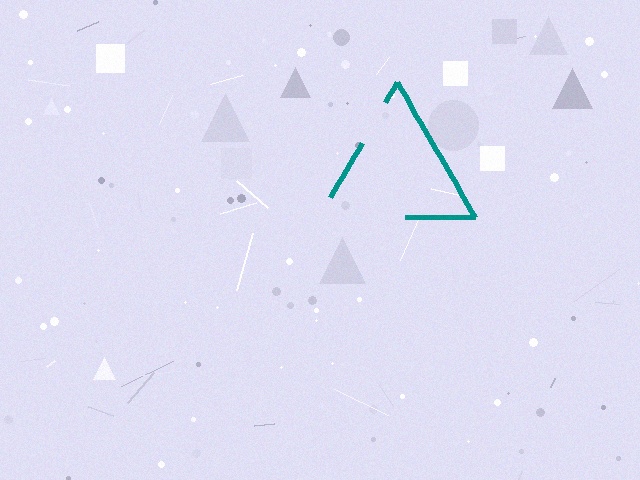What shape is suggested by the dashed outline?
The dashed outline suggests a triangle.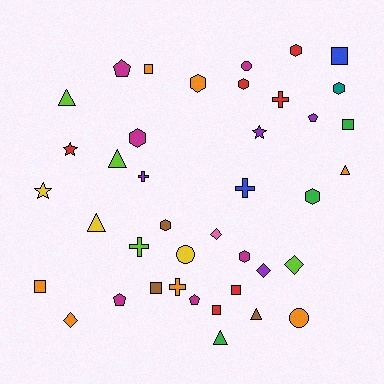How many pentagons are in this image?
There are 4 pentagons.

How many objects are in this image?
There are 40 objects.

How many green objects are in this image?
There are 3 green objects.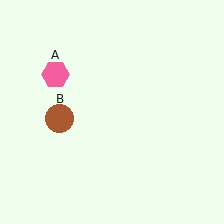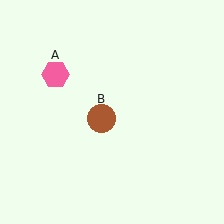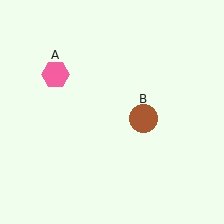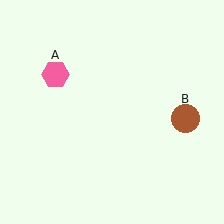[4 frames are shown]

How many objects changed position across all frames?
1 object changed position: brown circle (object B).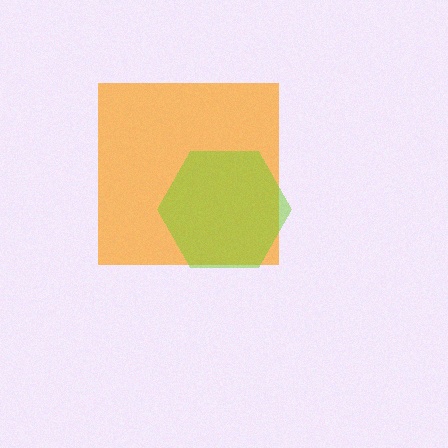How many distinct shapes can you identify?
There are 2 distinct shapes: an orange square, a lime hexagon.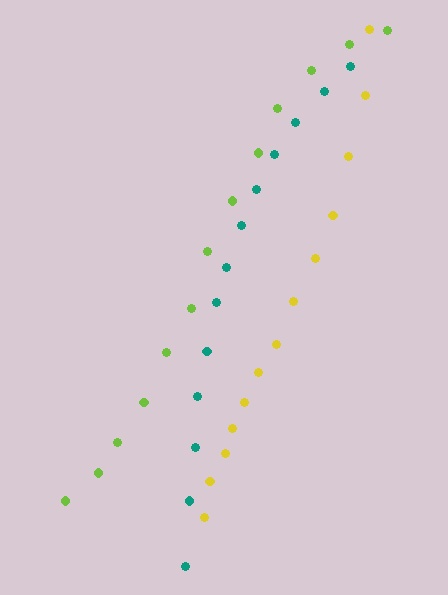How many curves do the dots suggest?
There are 3 distinct paths.